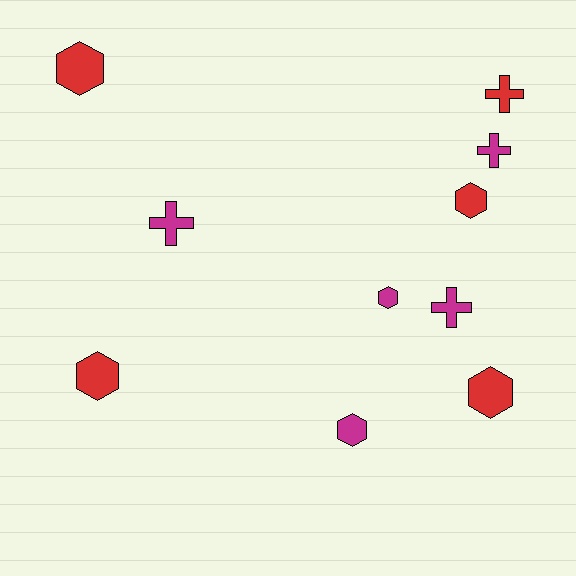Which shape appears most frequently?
Hexagon, with 6 objects.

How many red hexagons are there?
There are 4 red hexagons.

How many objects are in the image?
There are 10 objects.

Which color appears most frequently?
Magenta, with 5 objects.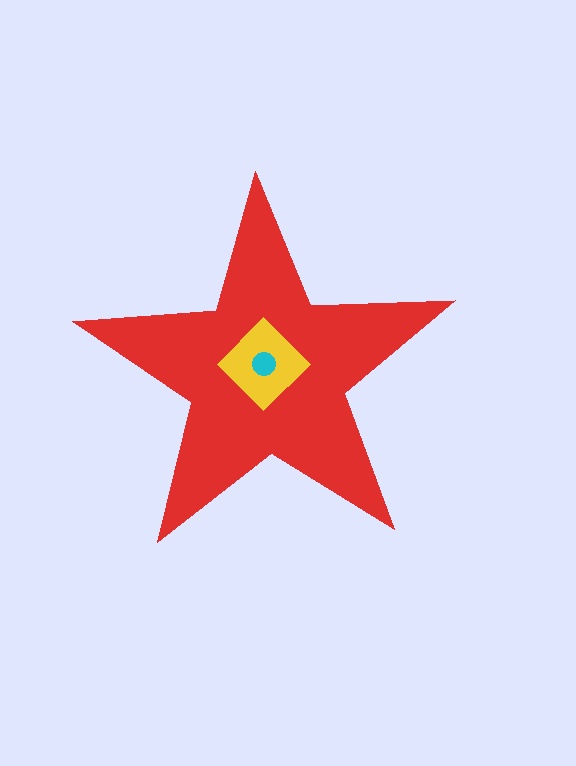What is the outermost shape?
The red star.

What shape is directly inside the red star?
The yellow diamond.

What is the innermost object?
The cyan circle.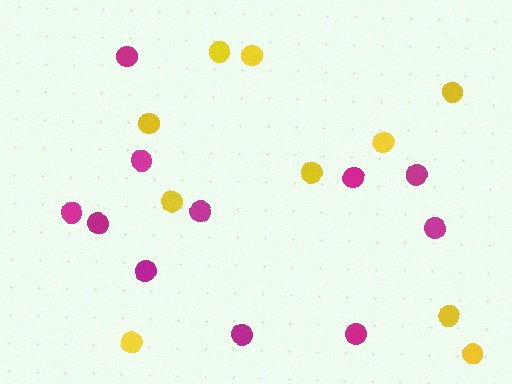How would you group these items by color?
There are 2 groups: one group of magenta circles (11) and one group of yellow circles (10).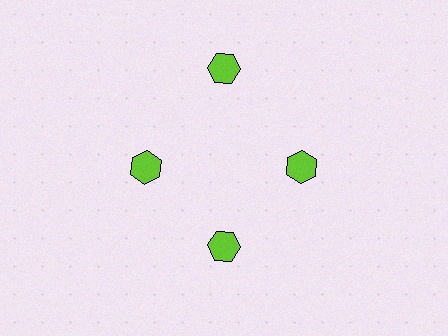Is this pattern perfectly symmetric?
No. The 4 lime hexagons are arranged in a ring, but one element near the 12 o'clock position is pushed outward from the center, breaking the 4-fold rotational symmetry.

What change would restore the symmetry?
The symmetry would be restored by moving it inward, back onto the ring so that all 4 hexagons sit at equal angles and equal distance from the center.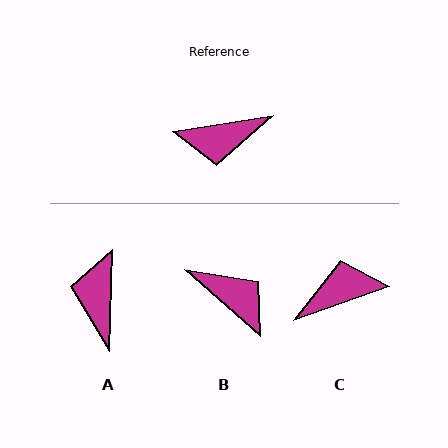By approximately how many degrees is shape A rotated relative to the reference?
Approximately 101 degrees clockwise.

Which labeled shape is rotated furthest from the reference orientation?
C, about 170 degrees away.